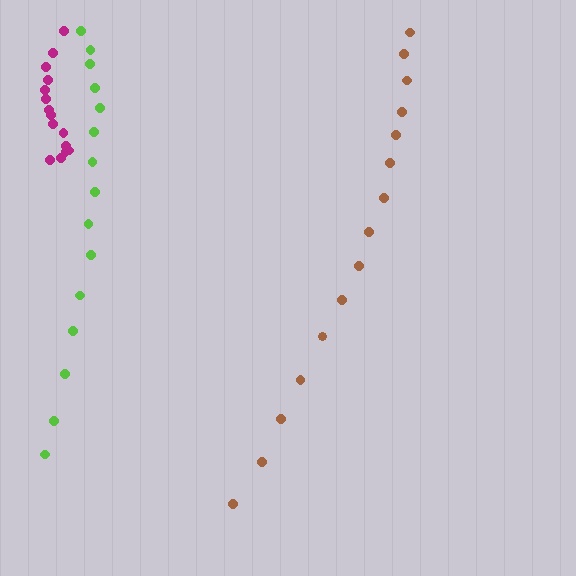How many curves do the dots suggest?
There are 3 distinct paths.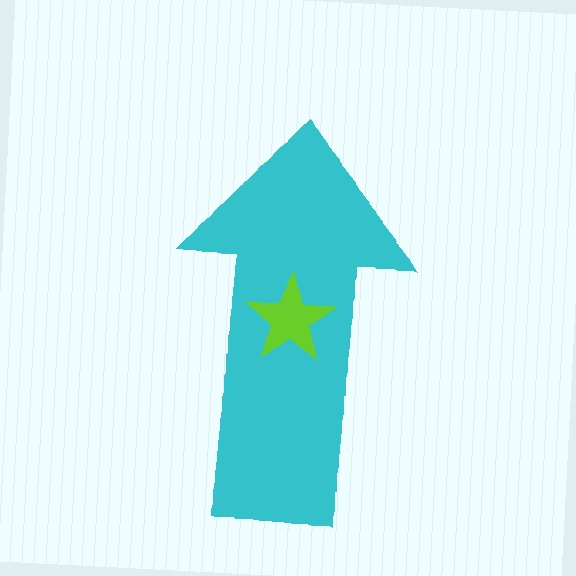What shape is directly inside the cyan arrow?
The lime star.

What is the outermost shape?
The cyan arrow.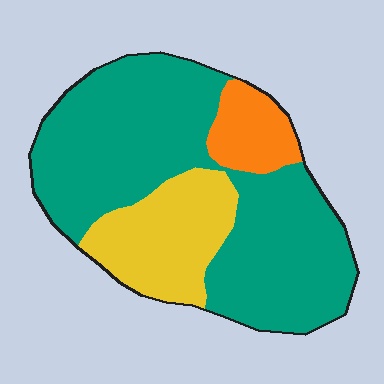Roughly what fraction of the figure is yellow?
Yellow covers around 20% of the figure.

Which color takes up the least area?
Orange, at roughly 10%.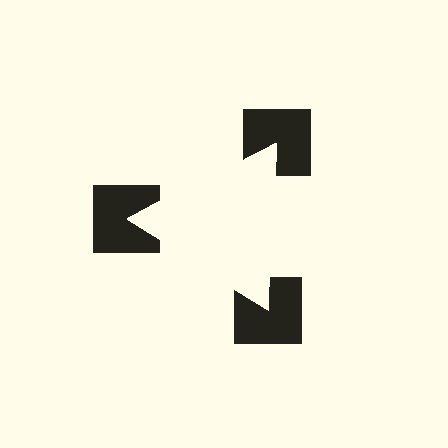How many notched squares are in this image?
There are 3 — one at each vertex of the illusory triangle.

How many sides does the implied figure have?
3 sides.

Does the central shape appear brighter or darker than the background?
It typically appears slightly brighter than the background, even though no actual brightness change is drawn.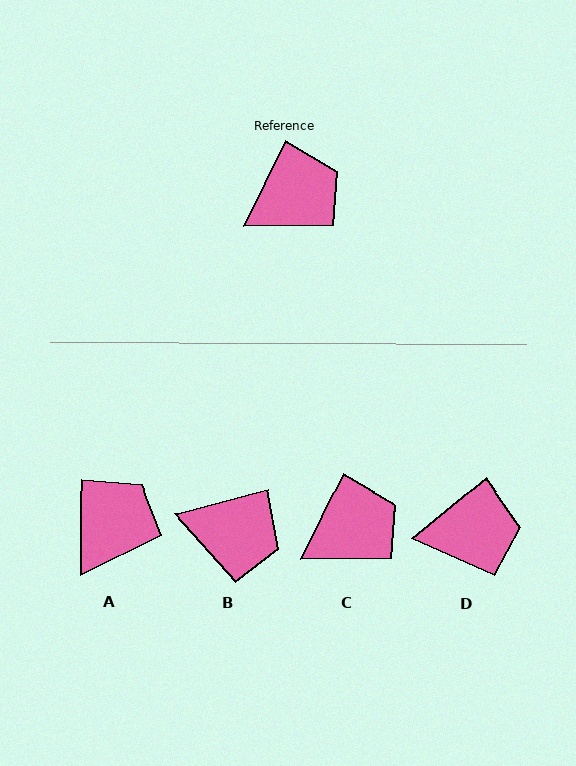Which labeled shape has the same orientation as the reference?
C.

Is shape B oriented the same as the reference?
No, it is off by about 49 degrees.